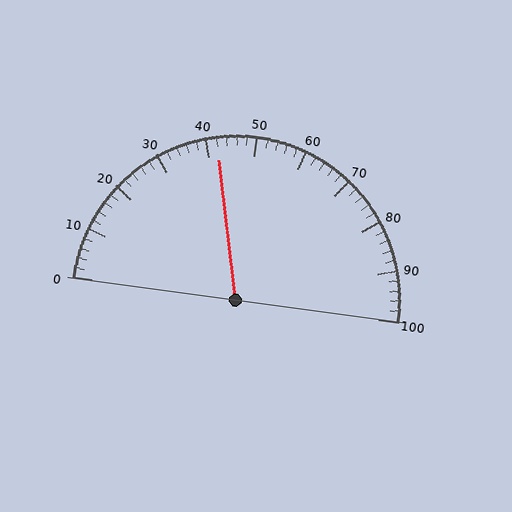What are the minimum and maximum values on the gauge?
The gauge ranges from 0 to 100.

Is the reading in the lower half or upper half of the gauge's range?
The reading is in the lower half of the range (0 to 100).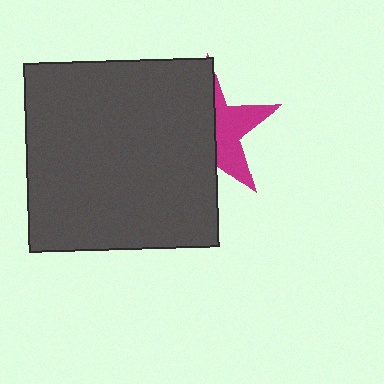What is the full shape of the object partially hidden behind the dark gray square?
The partially hidden object is a magenta star.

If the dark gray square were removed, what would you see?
You would see the complete magenta star.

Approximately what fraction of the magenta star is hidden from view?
Roughly 59% of the magenta star is hidden behind the dark gray square.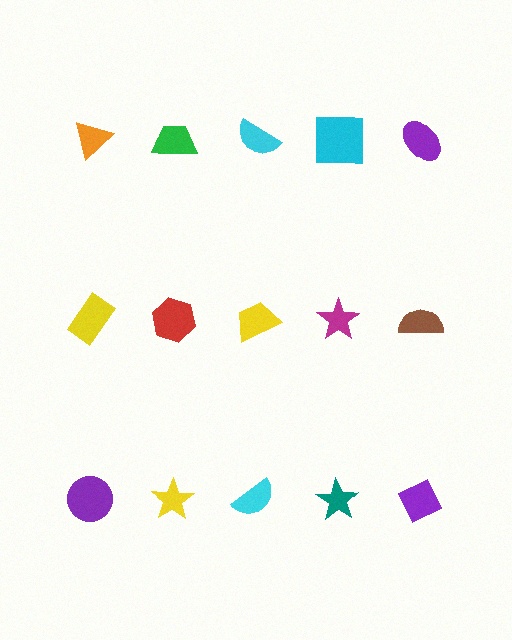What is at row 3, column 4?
A teal star.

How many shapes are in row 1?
5 shapes.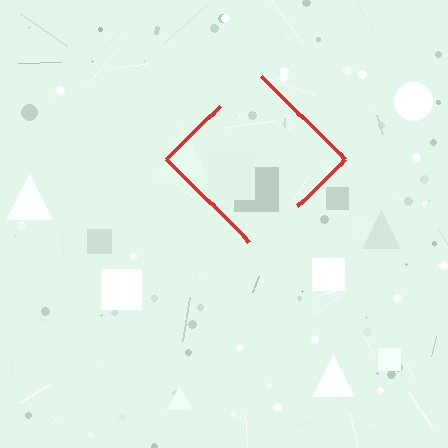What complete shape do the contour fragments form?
The contour fragments form a diamond.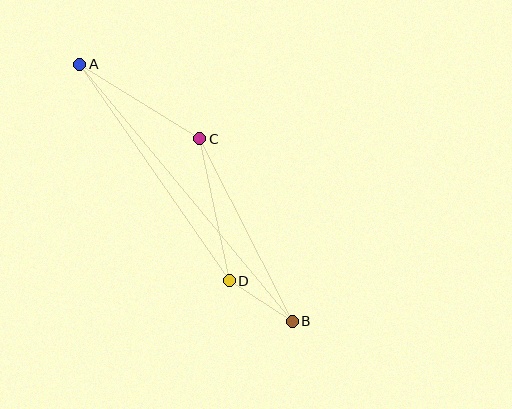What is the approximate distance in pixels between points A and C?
The distance between A and C is approximately 141 pixels.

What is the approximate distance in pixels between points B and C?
The distance between B and C is approximately 205 pixels.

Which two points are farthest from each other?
Points A and B are farthest from each other.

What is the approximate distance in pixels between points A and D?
The distance between A and D is approximately 263 pixels.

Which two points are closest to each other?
Points B and D are closest to each other.